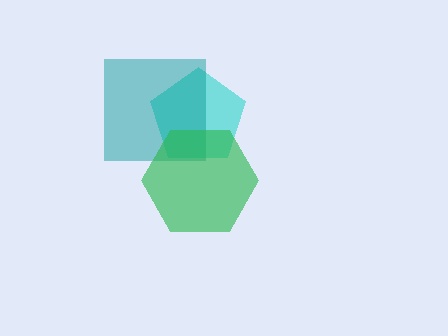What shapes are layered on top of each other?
The layered shapes are: a cyan pentagon, a teal square, a green hexagon.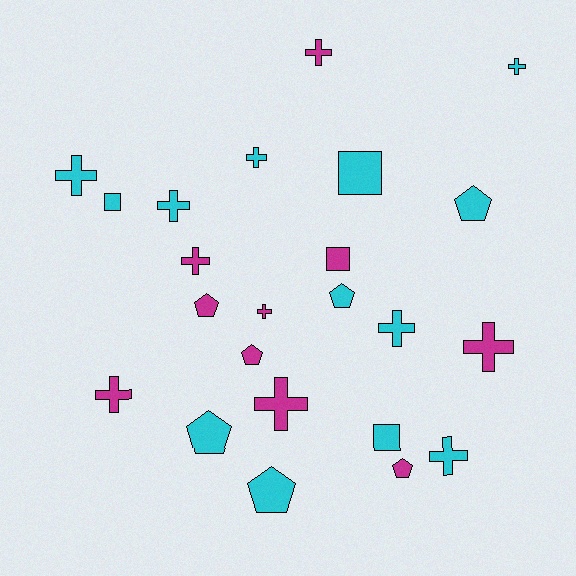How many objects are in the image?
There are 23 objects.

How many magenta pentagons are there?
There are 3 magenta pentagons.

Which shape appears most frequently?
Cross, with 12 objects.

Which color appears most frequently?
Cyan, with 13 objects.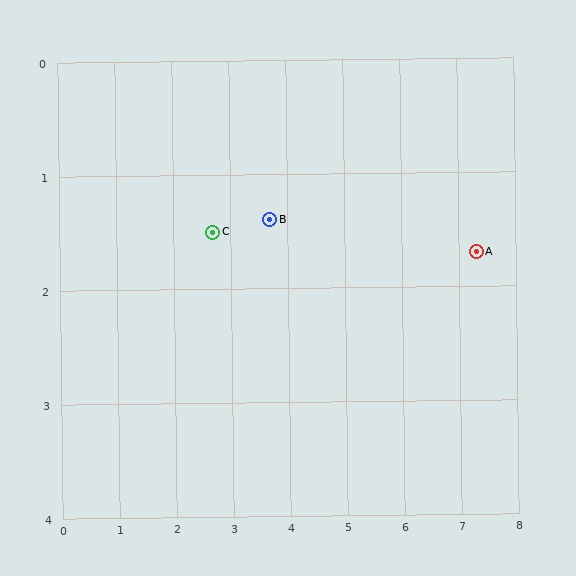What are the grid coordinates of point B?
Point B is at approximately (3.7, 1.4).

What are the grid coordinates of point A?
Point A is at approximately (7.3, 1.7).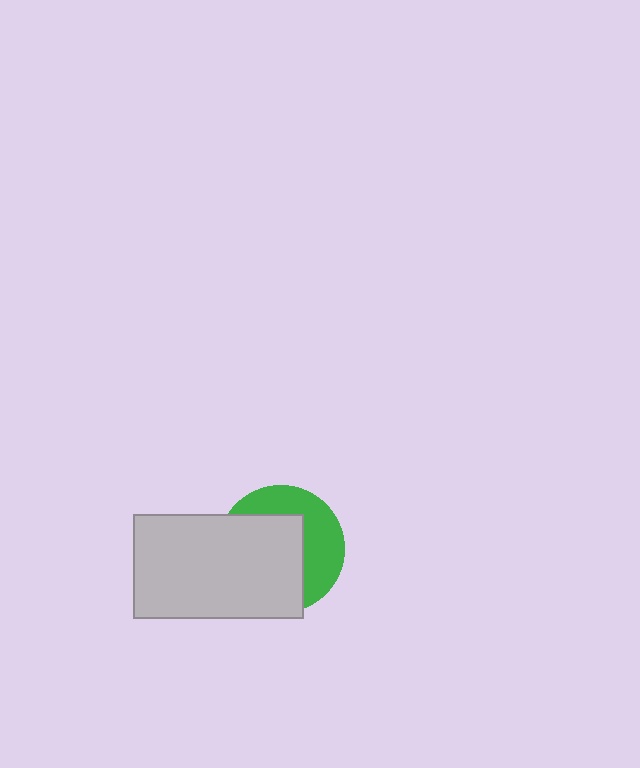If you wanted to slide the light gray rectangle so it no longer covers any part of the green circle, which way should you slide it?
Slide it toward the lower-left — that is the most direct way to separate the two shapes.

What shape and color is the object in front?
The object in front is a light gray rectangle.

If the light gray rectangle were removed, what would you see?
You would see the complete green circle.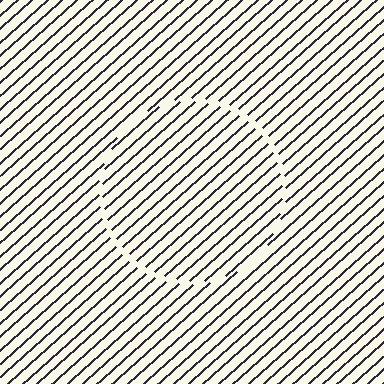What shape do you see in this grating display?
An illusory circle. The interior of the shape contains the same grating, shifted by half a period — the contour is defined by the phase discontinuity where line-ends from the inner and outer gratings abut.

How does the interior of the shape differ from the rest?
The interior of the shape contains the same grating, shifted by half a period — the contour is defined by the phase discontinuity where line-ends from the inner and outer gratings abut.